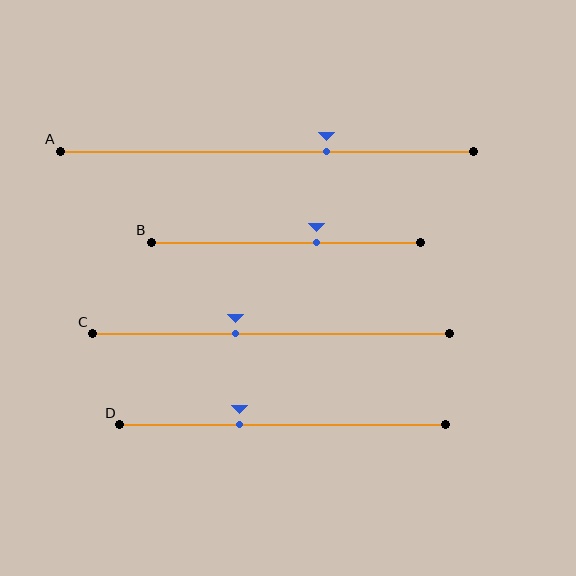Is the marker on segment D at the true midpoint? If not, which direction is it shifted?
No, the marker on segment D is shifted to the left by about 13% of the segment length.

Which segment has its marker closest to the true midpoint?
Segment C has its marker closest to the true midpoint.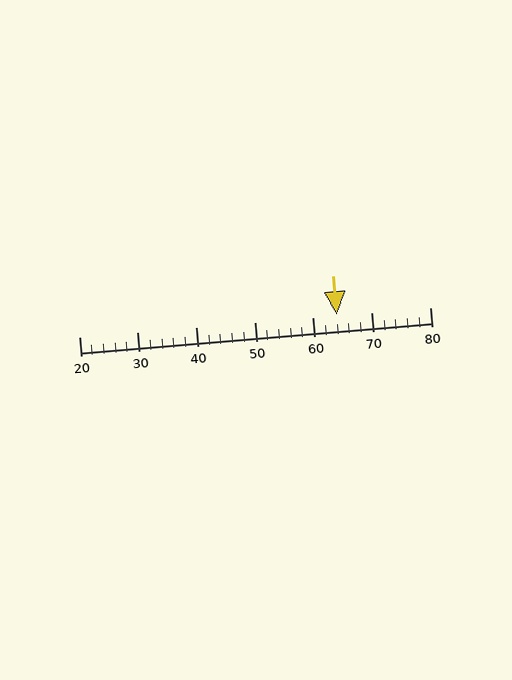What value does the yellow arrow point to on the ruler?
The yellow arrow points to approximately 64.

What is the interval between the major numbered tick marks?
The major tick marks are spaced 10 units apart.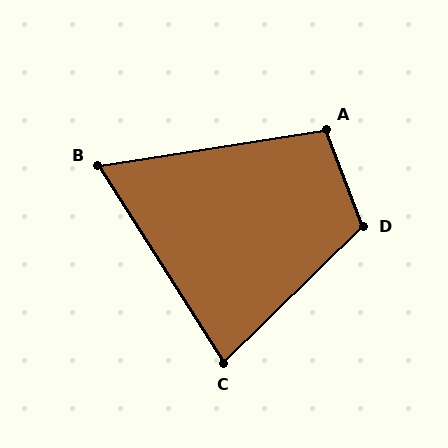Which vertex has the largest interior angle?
D, at approximately 114 degrees.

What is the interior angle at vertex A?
Approximately 102 degrees (obtuse).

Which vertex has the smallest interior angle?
B, at approximately 66 degrees.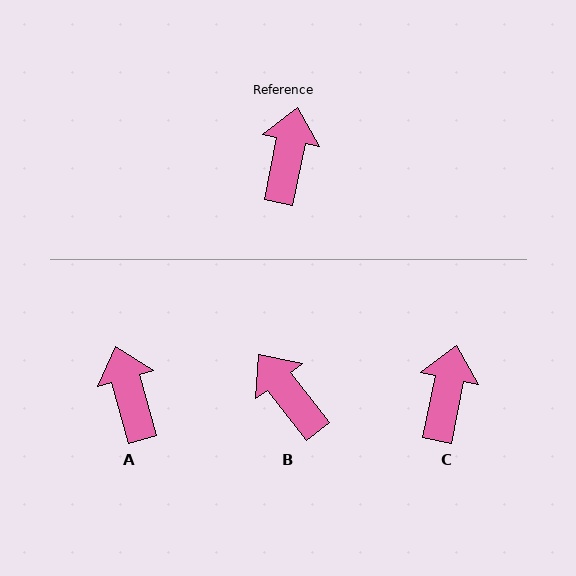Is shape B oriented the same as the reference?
No, it is off by about 49 degrees.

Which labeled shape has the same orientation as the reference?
C.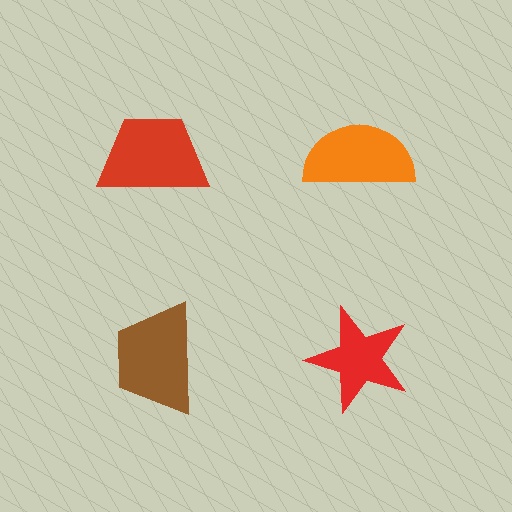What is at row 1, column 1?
A red trapezoid.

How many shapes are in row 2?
2 shapes.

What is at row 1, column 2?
An orange semicircle.